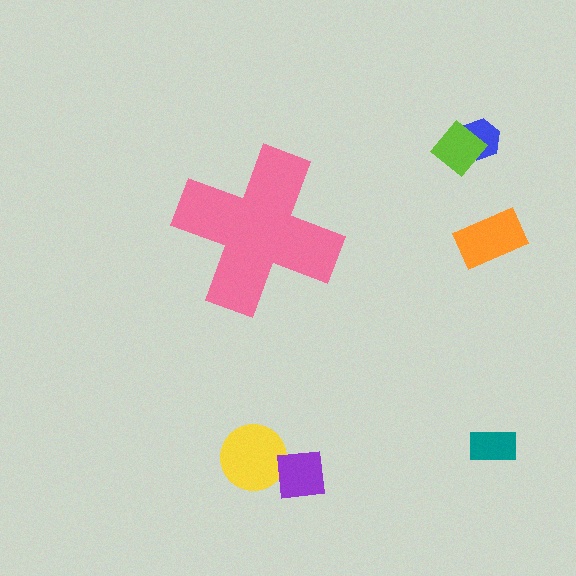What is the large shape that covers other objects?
A pink cross.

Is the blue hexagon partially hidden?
No, the blue hexagon is fully visible.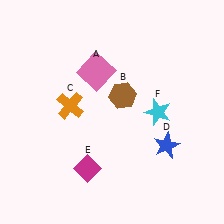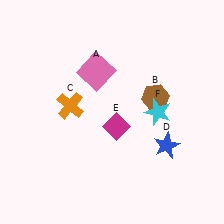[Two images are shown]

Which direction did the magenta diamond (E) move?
The magenta diamond (E) moved up.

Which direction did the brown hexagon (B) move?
The brown hexagon (B) moved right.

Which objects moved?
The objects that moved are: the brown hexagon (B), the magenta diamond (E).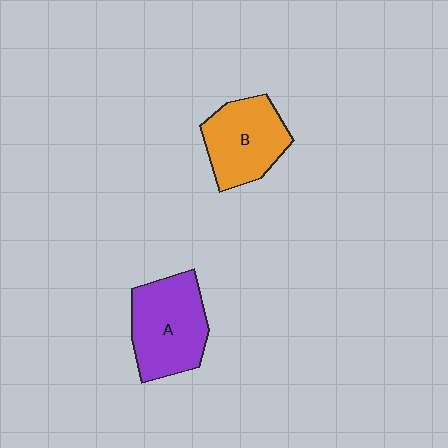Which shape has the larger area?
Shape A (purple).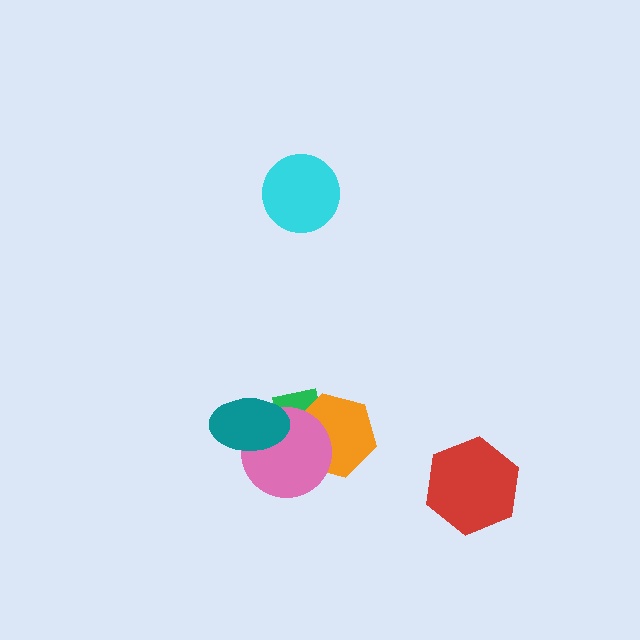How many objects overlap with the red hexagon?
0 objects overlap with the red hexagon.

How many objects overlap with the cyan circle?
0 objects overlap with the cyan circle.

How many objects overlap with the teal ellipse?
2 objects overlap with the teal ellipse.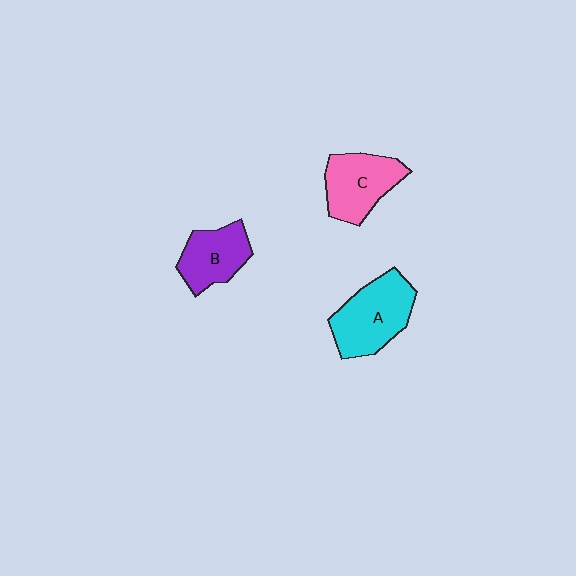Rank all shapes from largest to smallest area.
From largest to smallest: A (cyan), C (pink), B (purple).